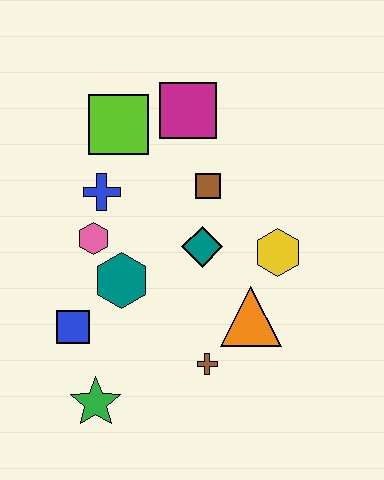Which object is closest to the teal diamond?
The brown square is closest to the teal diamond.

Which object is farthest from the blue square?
The magenta square is farthest from the blue square.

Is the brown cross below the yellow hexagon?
Yes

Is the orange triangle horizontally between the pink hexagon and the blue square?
No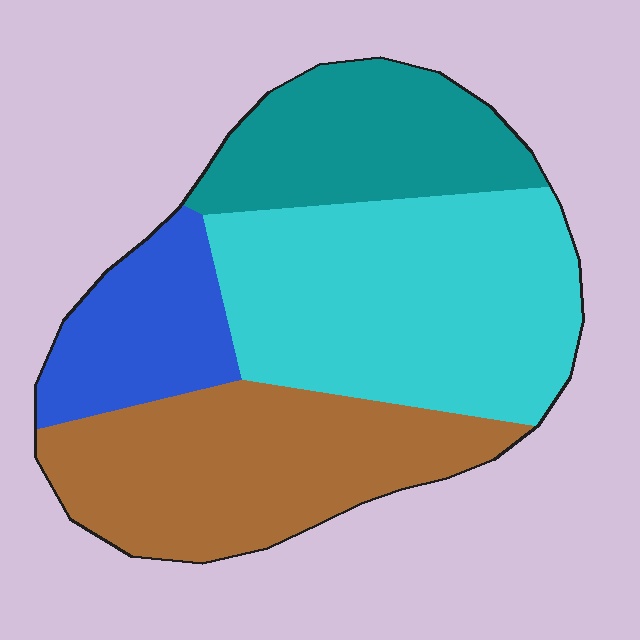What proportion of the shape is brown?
Brown covers 29% of the shape.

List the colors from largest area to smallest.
From largest to smallest: cyan, brown, teal, blue.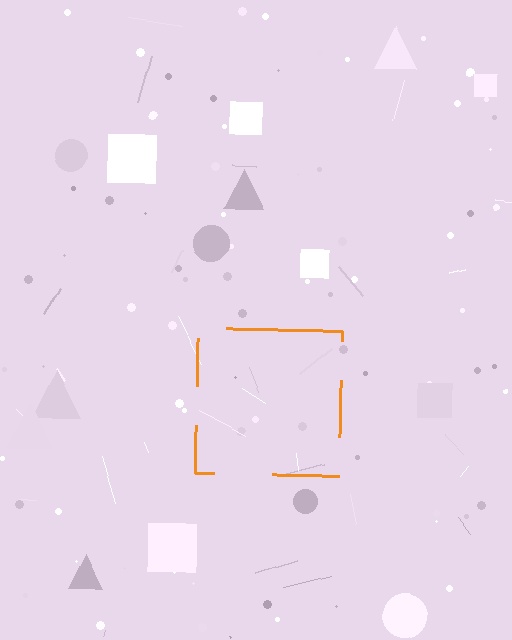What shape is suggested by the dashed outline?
The dashed outline suggests a square.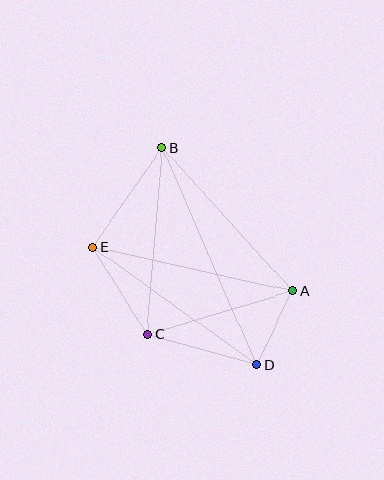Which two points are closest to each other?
Points A and D are closest to each other.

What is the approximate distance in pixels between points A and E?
The distance between A and E is approximately 205 pixels.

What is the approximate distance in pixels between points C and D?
The distance between C and D is approximately 113 pixels.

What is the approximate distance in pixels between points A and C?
The distance between A and C is approximately 152 pixels.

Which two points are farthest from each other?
Points B and D are farthest from each other.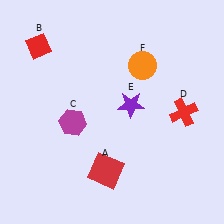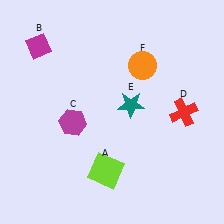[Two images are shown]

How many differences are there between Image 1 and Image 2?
There are 3 differences between the two images.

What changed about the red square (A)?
In Image 1, A is red. In Image 2, it changed to lime.